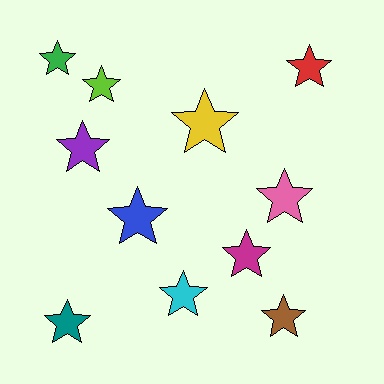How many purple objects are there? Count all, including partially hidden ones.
There is 1 purple object.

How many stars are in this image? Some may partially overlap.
There are 11 stars.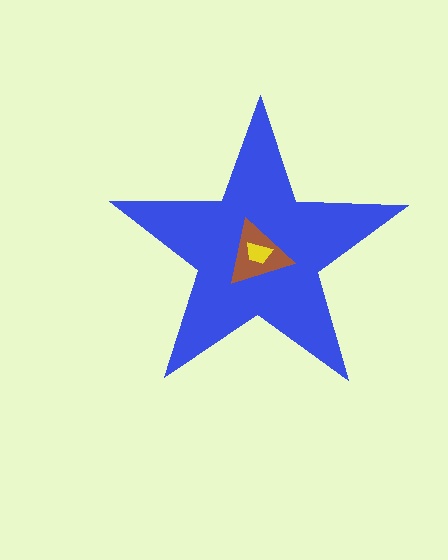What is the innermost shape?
The yellow trapezoid.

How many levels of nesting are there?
3.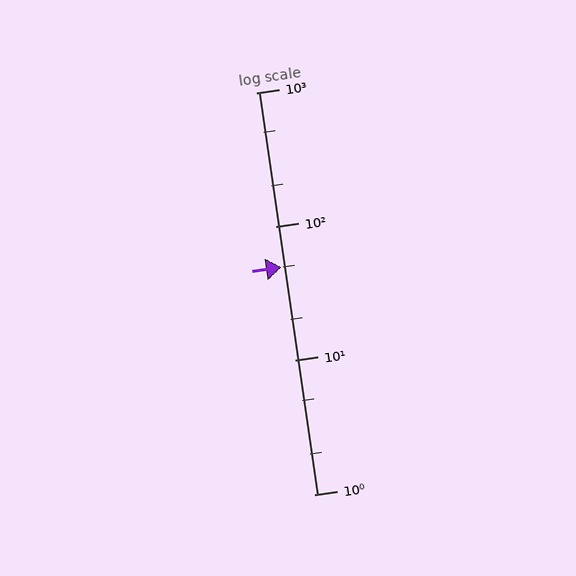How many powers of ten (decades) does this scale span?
The scale spans 3 decades, from 1 to 1000.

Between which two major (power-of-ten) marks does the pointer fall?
The pointer is between 10 and 100.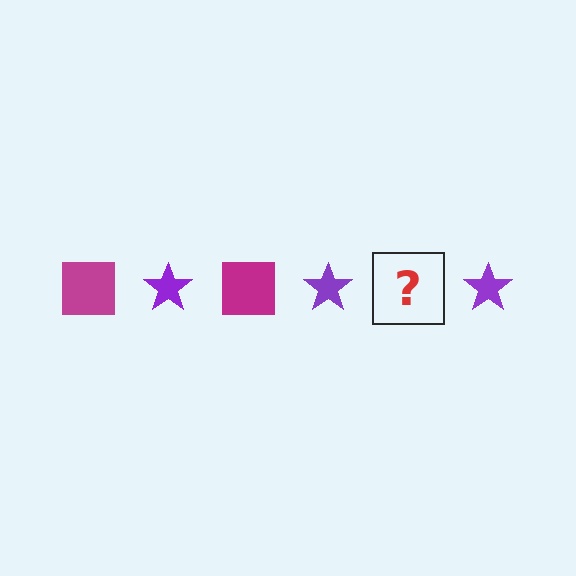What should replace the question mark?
The question mark should be replaced with a magenta square.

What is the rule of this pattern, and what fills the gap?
The rule is that the pattern alternates between magenta square and purple star. The gap should be filled with a magenta square.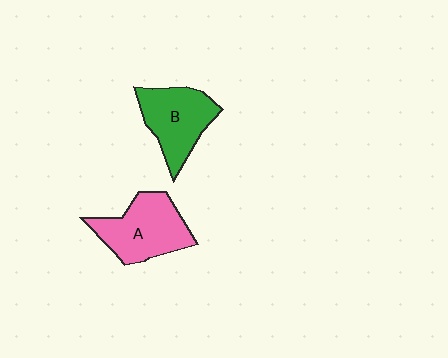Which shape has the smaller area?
Shape B (green).